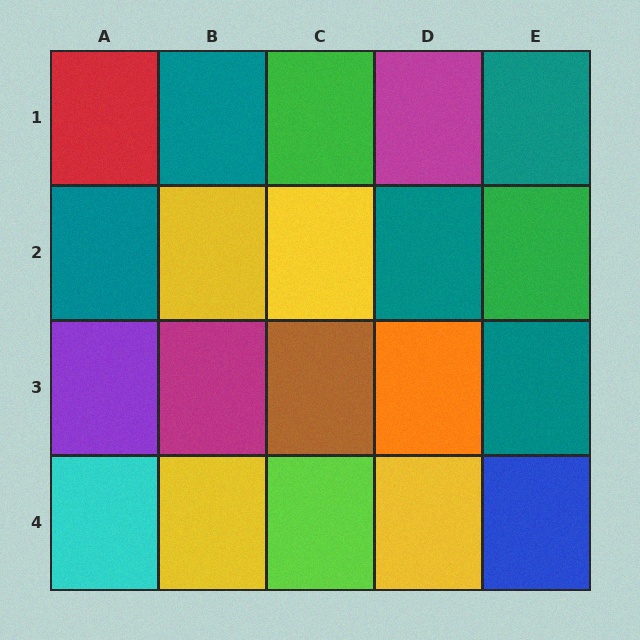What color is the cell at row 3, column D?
Orange.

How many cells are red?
1 cell is red.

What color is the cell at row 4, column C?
Lime.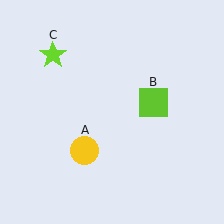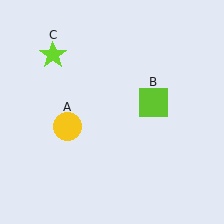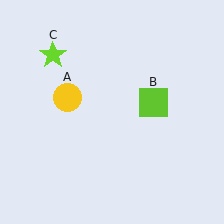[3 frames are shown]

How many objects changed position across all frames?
1 object changed position: yellow circle (object A).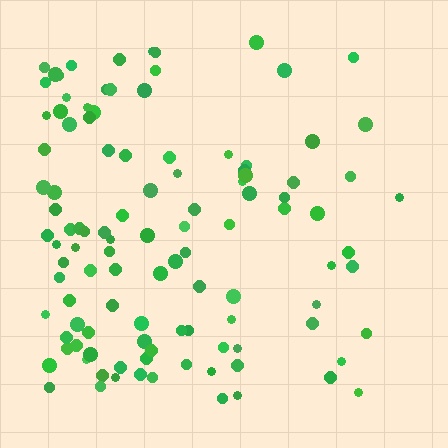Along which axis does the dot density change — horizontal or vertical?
Horizontal.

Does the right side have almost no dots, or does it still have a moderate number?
Still a moderate number, just noticeably fewer than the left.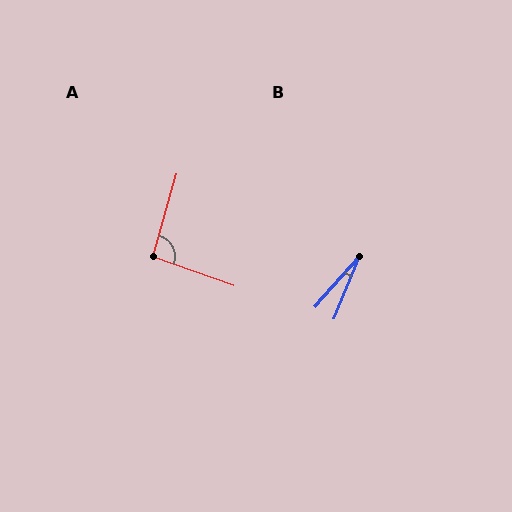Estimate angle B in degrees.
Approximately 20 degrees.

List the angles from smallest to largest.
B (20°), A (93°).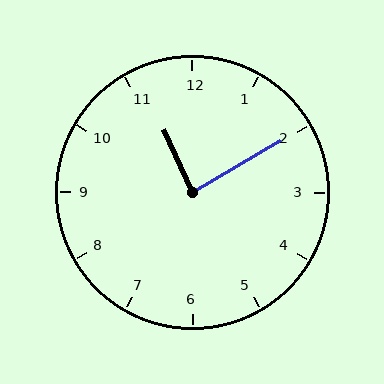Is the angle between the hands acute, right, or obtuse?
It is right.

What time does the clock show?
11:10.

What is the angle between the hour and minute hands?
Approximately 85 degrees.